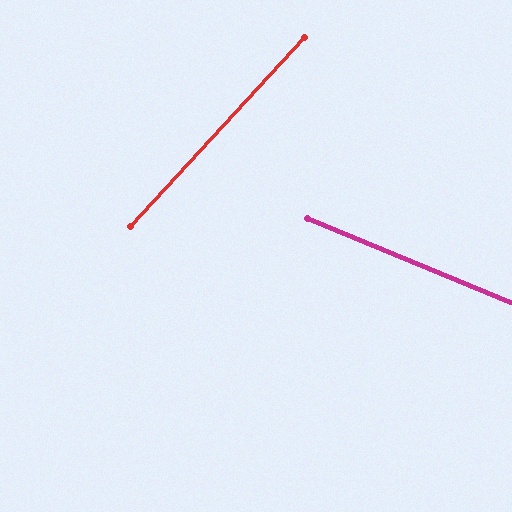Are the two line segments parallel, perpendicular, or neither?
Neither parallel nor perpendicular — they differ by about 70°.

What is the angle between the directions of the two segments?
Approximately 70 degrees.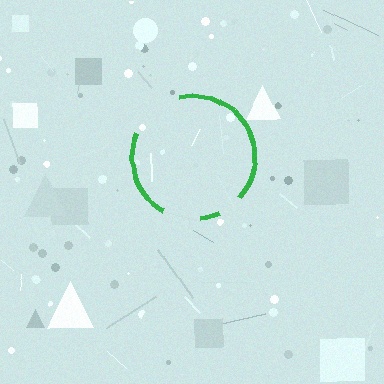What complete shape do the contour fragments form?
The contour fragments form a circle.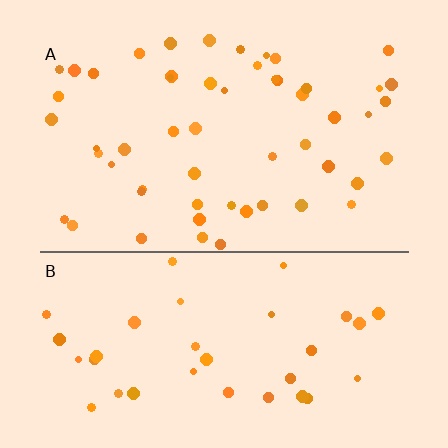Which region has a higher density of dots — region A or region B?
A (the top).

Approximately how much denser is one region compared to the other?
Approximately 1.5× — region A over region B.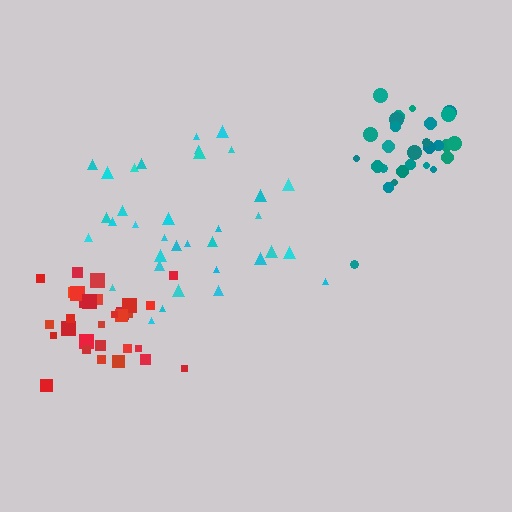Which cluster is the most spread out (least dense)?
Cyan.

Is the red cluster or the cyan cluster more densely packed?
Red.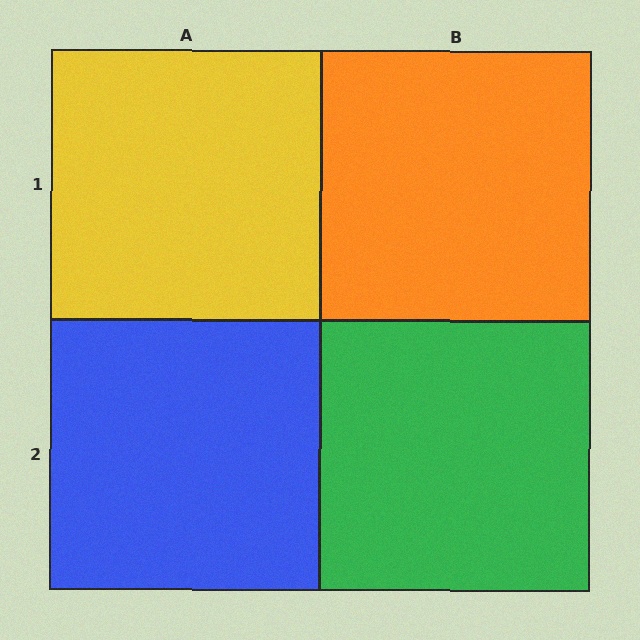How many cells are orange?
1 cell is orange.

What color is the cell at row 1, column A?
Yellow.